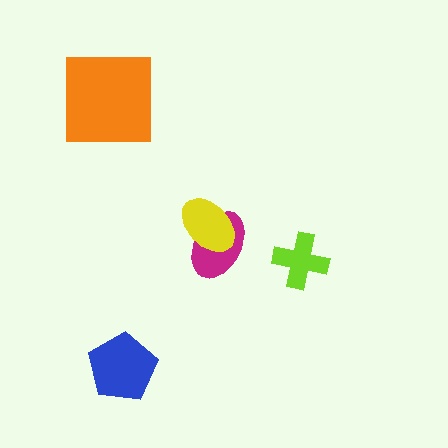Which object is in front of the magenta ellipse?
The yellow ellipse is in front of the magenta ellipse.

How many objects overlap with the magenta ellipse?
1 object overlaps with the magenta ellipse.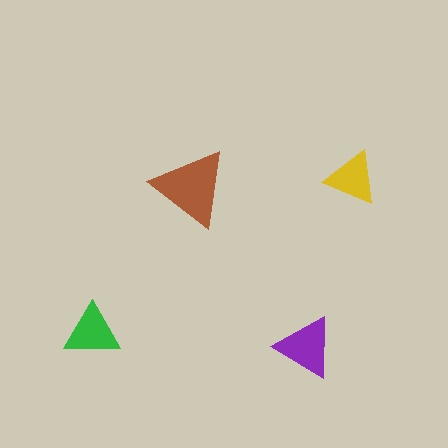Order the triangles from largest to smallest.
the brown one, the purple one, the green one, the yellow one.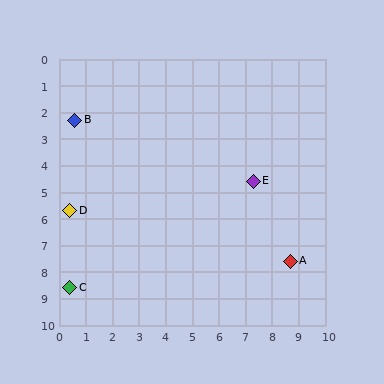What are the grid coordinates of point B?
Point B is at approximately (0.6, 2.3).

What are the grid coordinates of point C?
Point C is at approximately (0.4, 8.6).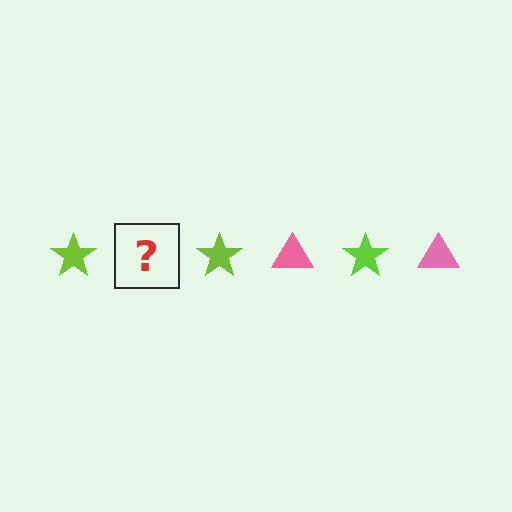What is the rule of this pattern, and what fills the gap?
The rule is that the pattern alternates between lime star and pink triangle. The gap should be filled with a pink triangle.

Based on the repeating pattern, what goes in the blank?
The blank should be a pink triangle.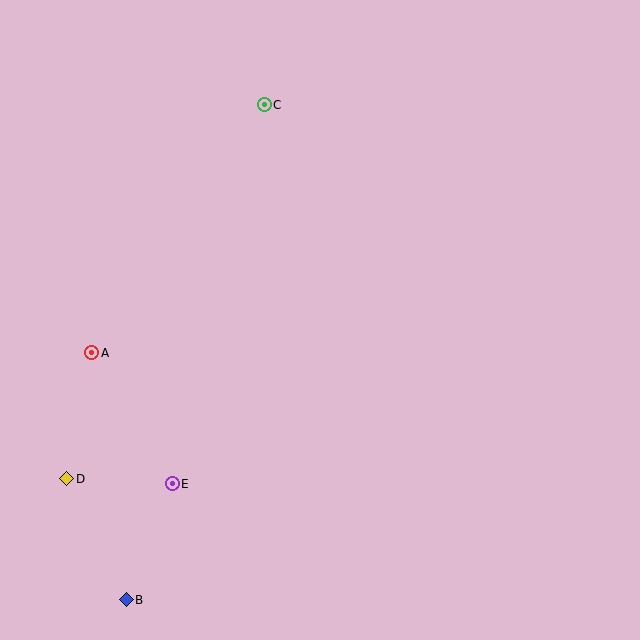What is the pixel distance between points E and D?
The distance between E and D is 106 pixels.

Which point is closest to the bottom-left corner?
Point B is closest to the bottom-left corner.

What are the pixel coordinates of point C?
Point C is at (264, 105).